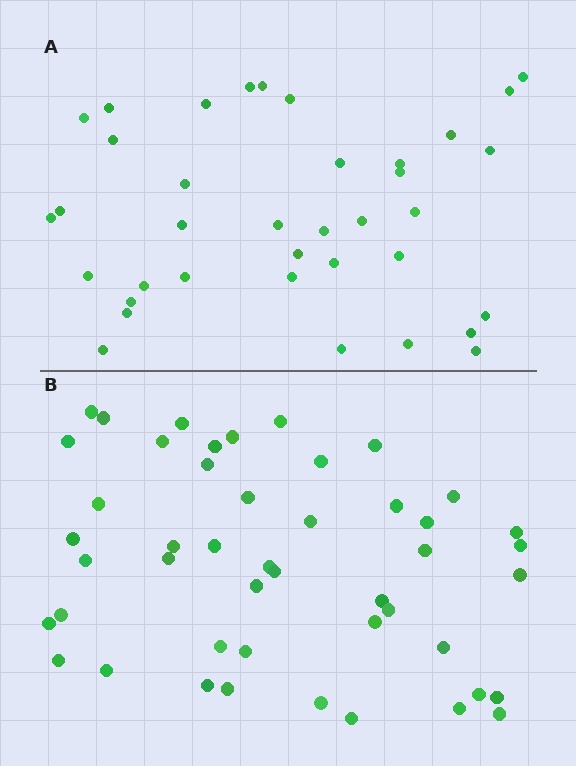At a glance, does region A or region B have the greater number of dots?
Region B (the bottom region) has more dots.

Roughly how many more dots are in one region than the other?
Region B has roughly 10 or so more dots than region A.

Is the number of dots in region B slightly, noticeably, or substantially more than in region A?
Region B has noticeably more, but not dramatically so. The ratio is roughly 1.3 to 1.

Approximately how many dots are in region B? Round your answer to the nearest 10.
About 50 dots. (The exact count is 47, which rounds to 50.)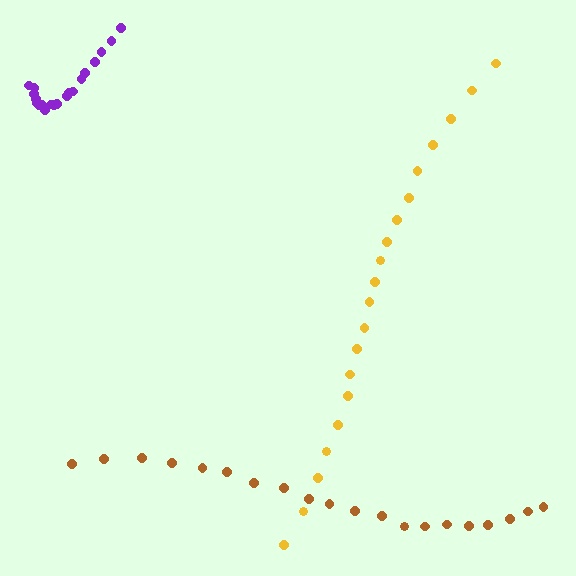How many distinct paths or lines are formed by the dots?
There are 3 distinct paths.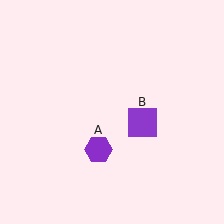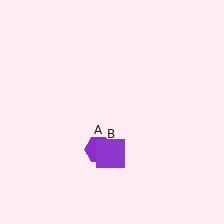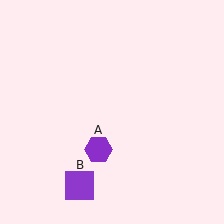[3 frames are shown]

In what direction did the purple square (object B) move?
The purple square (object B) moved down and to the left.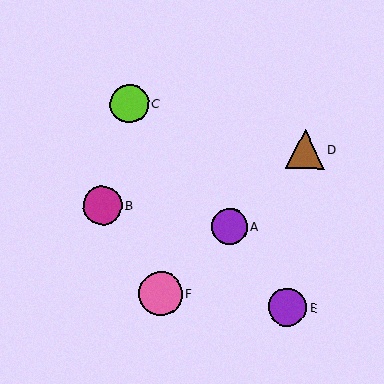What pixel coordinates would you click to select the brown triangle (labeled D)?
Click at (305, 149) to select the brown triangle D.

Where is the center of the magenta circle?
The center of the magenta circle is at (102, 206).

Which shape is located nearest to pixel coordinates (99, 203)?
The magenta circle (labeled B) at (102, 206) is nearest to that location.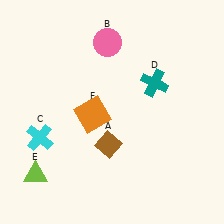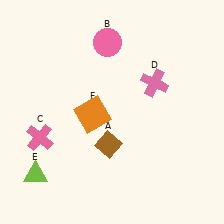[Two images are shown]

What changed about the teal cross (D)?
In Image 1, D is teal. In Image 2, it changed to pink.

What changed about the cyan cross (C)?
In Image 1, C is cyan. In Image 2, it changed to pink.